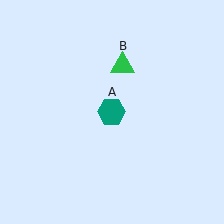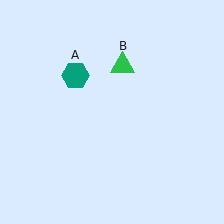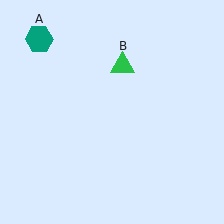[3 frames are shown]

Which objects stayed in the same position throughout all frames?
Green triangle (object B) remained stationary.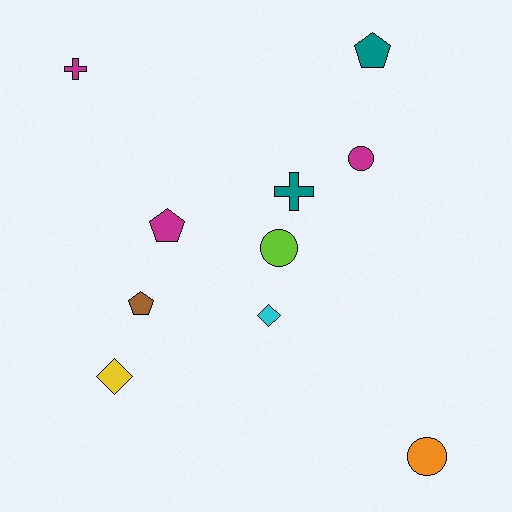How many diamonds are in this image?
There are 2 diamonds.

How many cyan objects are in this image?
There is 1 cyan object.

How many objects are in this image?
There are 10 objects.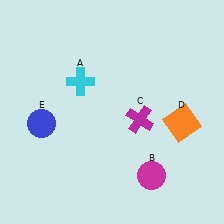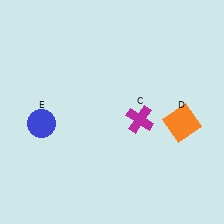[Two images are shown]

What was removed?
The magenta circle (B), the cyan cross (A) were removed in Image 2.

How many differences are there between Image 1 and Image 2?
There are 2 differences between the two images.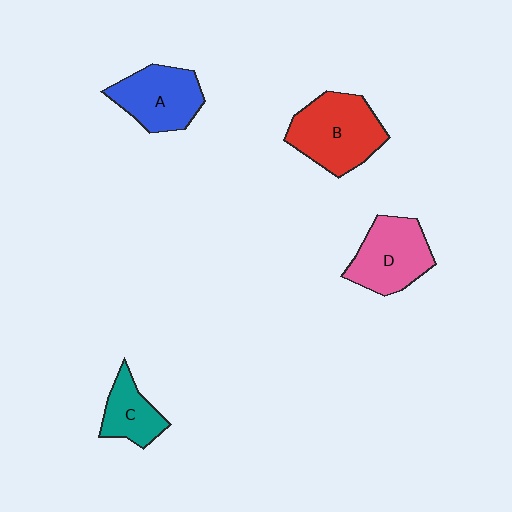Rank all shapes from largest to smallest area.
From largest to smallest: B (red), D (pink), A (blue), C (teal).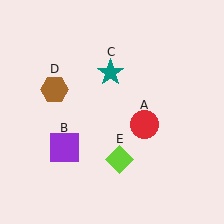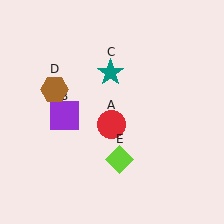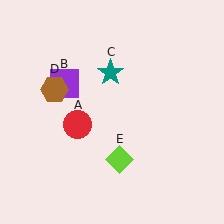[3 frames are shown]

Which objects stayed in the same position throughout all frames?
Teal star (object C) and brown hexagon (object D) and lime diamond (object E) remained stationary.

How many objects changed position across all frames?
2 objects changed position: red circle (object A), purple square (object B).